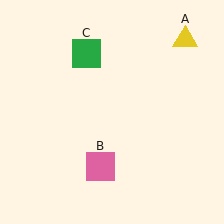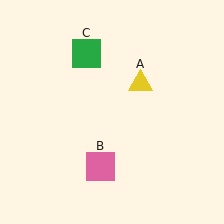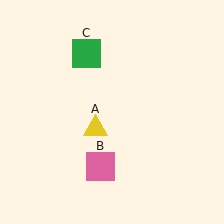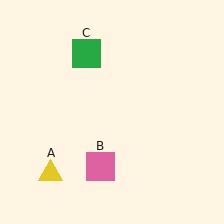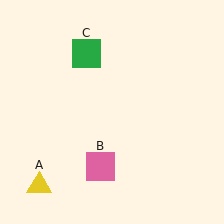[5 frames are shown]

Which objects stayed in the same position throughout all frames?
Pink square (object B) and green square (object C) remained stationary.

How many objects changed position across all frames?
1 object changed position: yellow triangle (object A).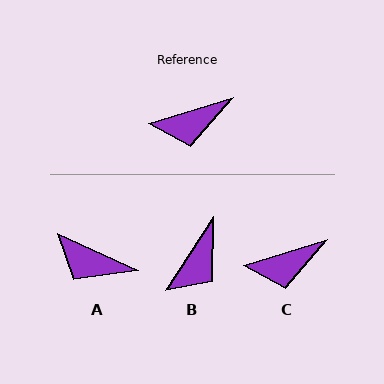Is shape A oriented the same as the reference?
No, it is off by about 41 degrees.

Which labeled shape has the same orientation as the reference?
C.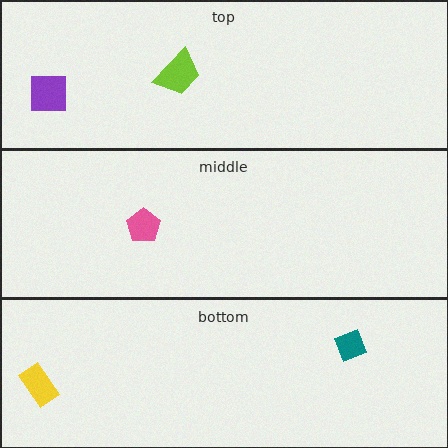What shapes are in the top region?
The lime trapezoid, the purple square.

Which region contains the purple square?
The top region.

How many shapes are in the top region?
2.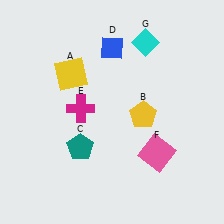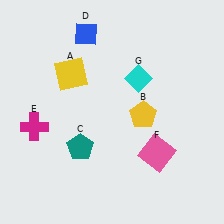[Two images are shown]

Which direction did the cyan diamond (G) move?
The cyan diamond (G) moved down.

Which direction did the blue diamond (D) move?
The blue diamond (D) moved left.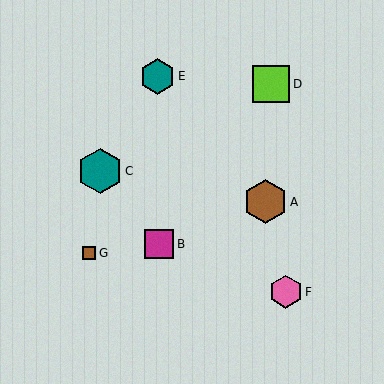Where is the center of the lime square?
The center of the lime square is at (271, 84).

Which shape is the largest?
The teal hexagon (labeled C) is the largest.